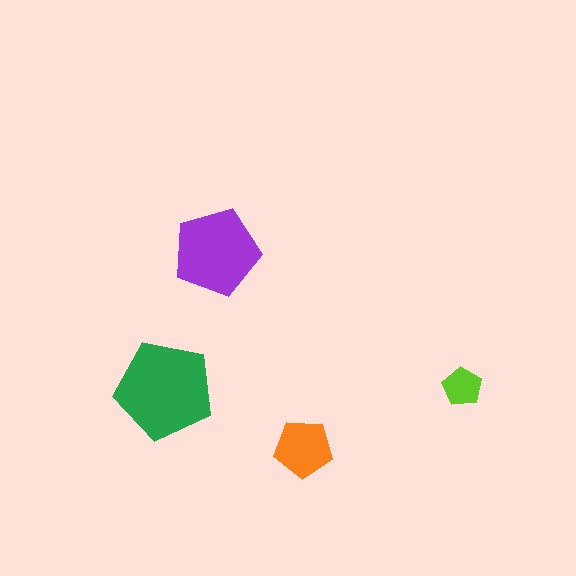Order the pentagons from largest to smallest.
the green one, the purple one, the orange one, the lime one.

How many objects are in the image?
There are 4 objects in the image.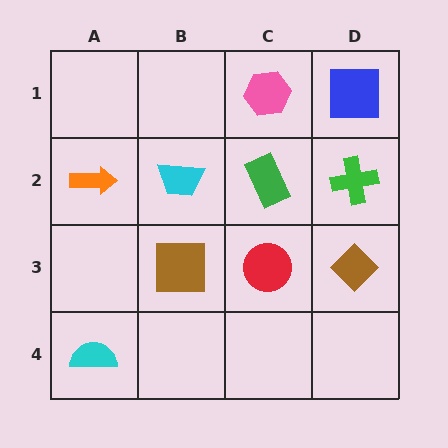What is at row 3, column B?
A brown square.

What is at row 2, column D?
A green cross.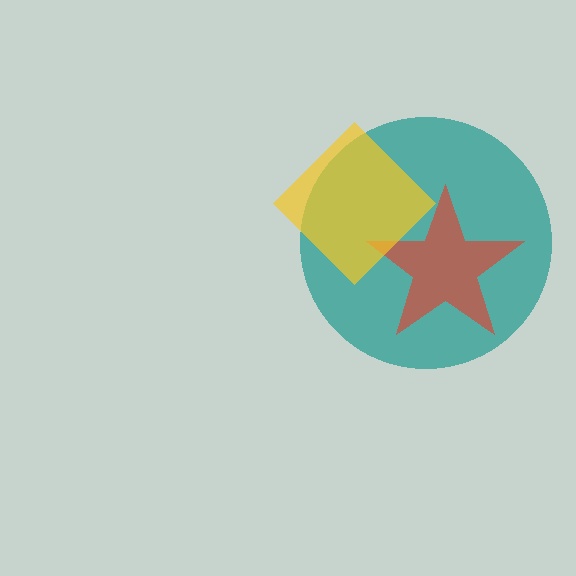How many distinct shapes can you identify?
There are 3 distinct shapes: a teal circle, a red star, a yellow diamond.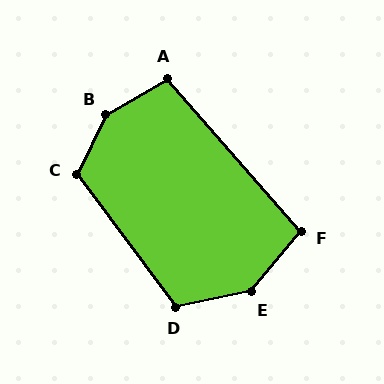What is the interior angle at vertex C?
Approximately 118 degrees (obtuse).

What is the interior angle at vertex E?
Approximately 141 degrees (obtuse).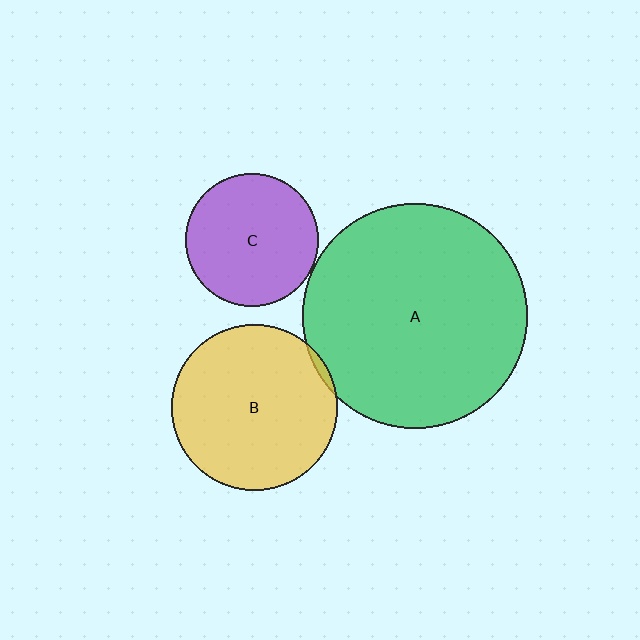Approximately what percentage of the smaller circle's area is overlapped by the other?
Approximately 5%.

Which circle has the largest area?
Circle A (green).